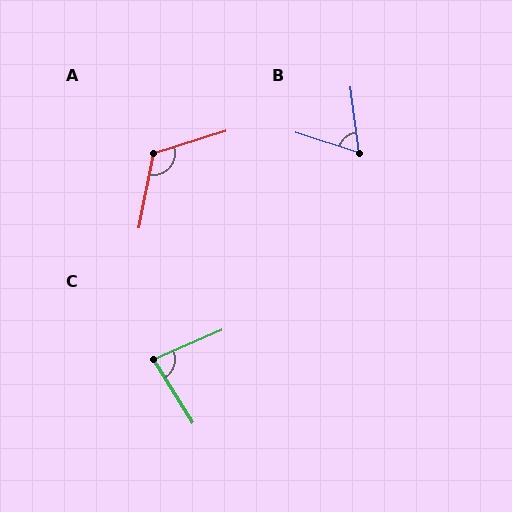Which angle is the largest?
A, at approximately 118 degrees.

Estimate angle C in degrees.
Approximately 82 degrees.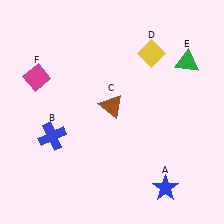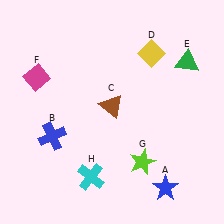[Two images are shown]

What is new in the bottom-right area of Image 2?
A lime star (G) was added in the bottom-right area of Image 2.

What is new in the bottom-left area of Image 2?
A cyan cross (H) was added in the bottom-left area of Image 2.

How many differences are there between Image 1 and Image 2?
There are 2 differences between the two images.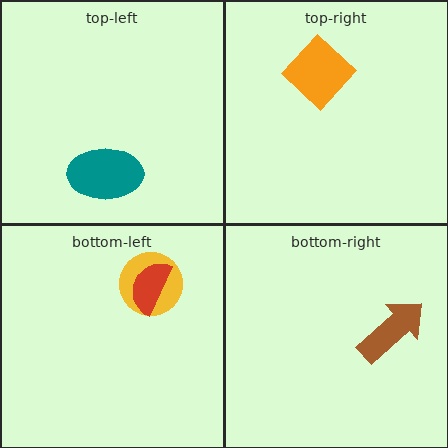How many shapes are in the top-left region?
1.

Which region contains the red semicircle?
The bottom-left region.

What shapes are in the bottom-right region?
The brown arrow.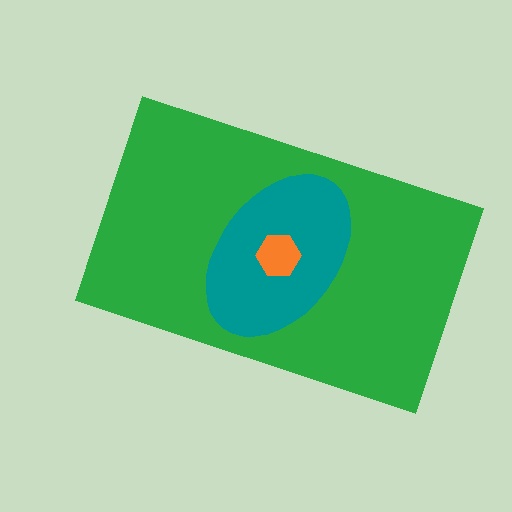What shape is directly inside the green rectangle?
The teal ellipse.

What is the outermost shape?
The green rectangle.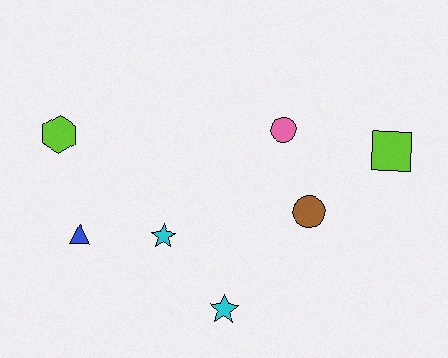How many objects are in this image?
There are 7 objects.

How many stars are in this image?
There are 2 stars.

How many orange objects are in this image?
There are no orange objects.